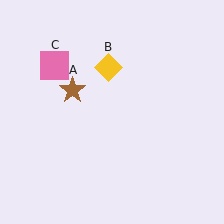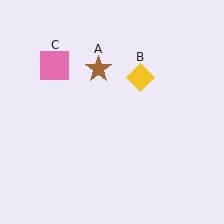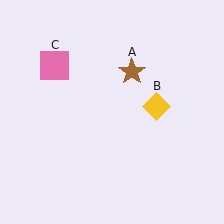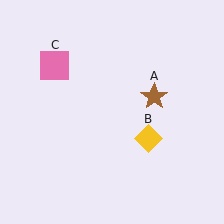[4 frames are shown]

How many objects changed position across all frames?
2 objects changed position: brown star (object A), yellow diamond (object B).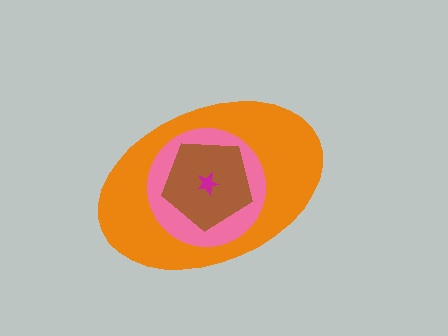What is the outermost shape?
The orange ellipse.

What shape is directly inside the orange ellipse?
The pink circle.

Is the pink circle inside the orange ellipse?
Yes.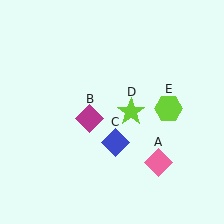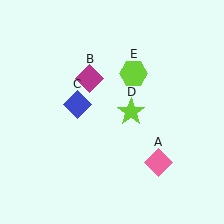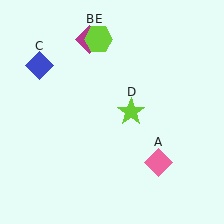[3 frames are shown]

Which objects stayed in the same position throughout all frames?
Pink diamond (object A) and lime star (object D) remained stationary.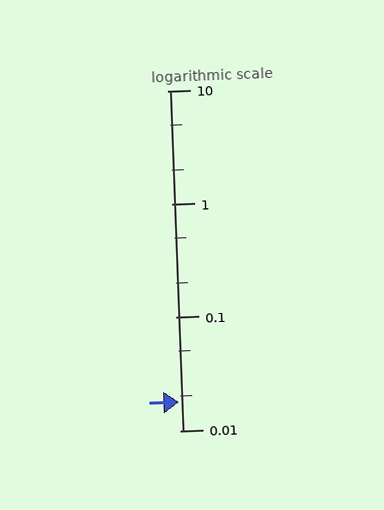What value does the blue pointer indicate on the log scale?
The pointer indicates approximately 0.018.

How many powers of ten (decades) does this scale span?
The scale spans 3 decades, from 0.01 to 10.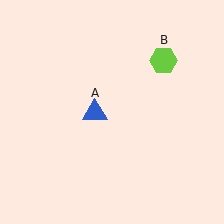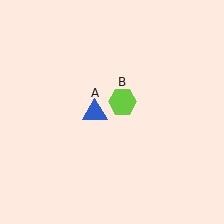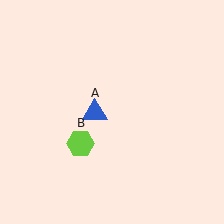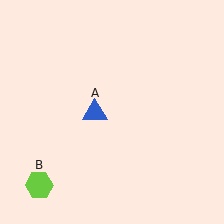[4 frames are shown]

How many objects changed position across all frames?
1 object changed position: lime hexagon (object B).